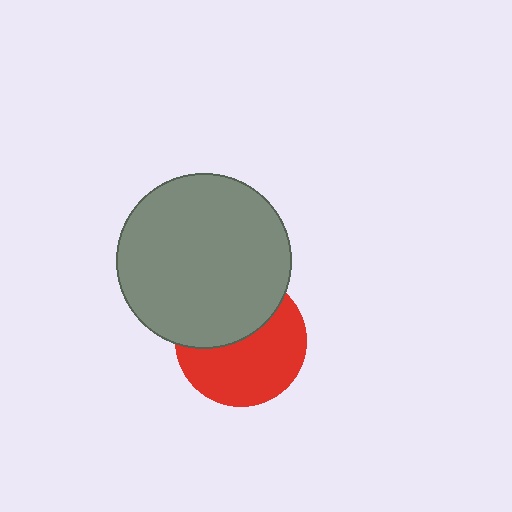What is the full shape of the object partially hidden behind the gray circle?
The partially hidden object is a red circle.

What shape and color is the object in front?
The object in front is a gray circle.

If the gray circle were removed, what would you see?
You would see the complete red circle.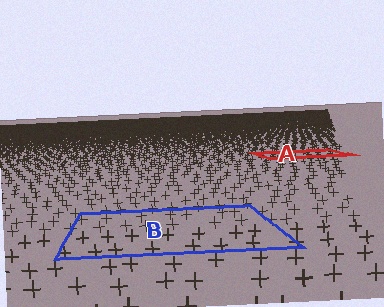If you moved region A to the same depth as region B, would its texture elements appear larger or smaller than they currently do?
They would appear larger. At a closer depth, the same texture elements are projected at a bigger on-screen size.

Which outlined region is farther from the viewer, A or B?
Region A is farther from the viewer — the texture elements inside it appear smaller and more densely packed.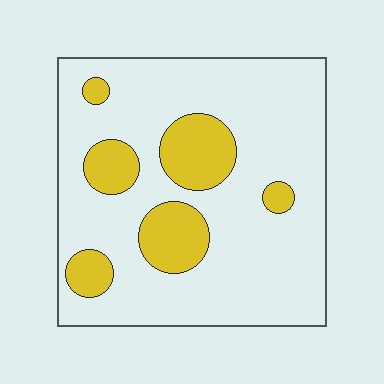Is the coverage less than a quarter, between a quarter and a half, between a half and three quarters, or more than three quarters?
Less than a quarter.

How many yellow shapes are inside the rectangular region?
6.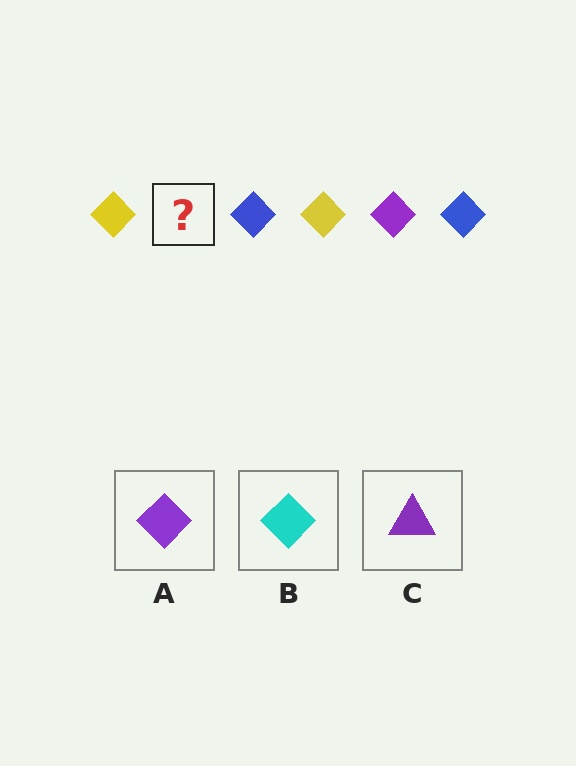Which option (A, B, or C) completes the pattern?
A.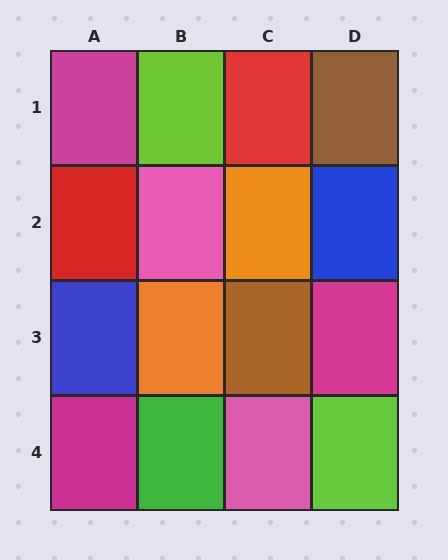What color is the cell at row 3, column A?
Blue.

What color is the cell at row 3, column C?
Brown.